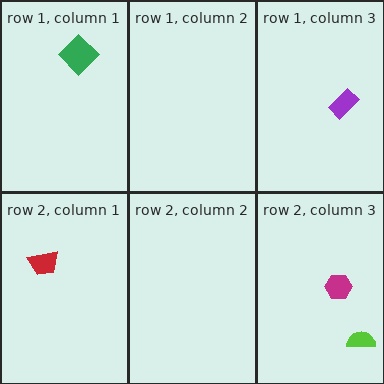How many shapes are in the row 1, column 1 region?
1.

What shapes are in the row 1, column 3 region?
The purple rectangle.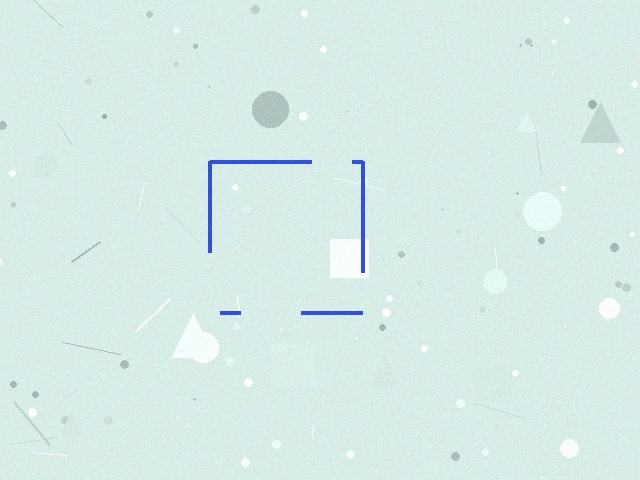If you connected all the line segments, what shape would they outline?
They would outline a square.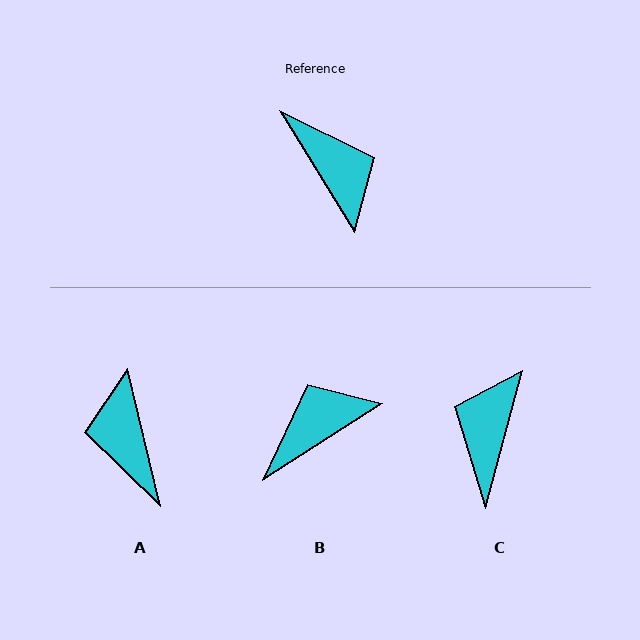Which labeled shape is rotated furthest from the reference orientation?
A, about 162 degrees away.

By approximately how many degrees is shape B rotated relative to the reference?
Approximately 91 degrees counter-clockwise.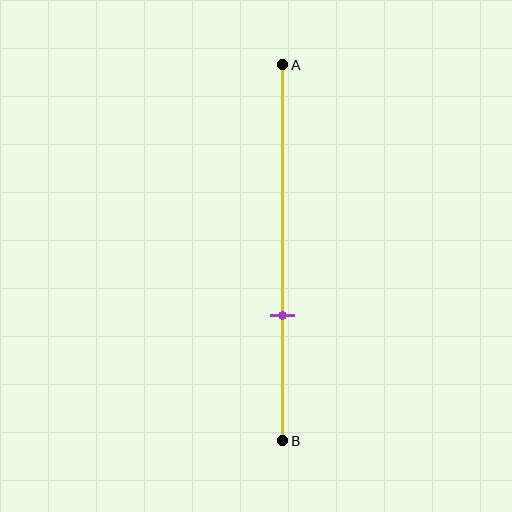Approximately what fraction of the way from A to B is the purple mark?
The purple mark is approximately 65% of the way from A to B.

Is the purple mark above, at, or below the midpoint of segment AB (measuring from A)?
The purple mark is below the midpoint of segment AB.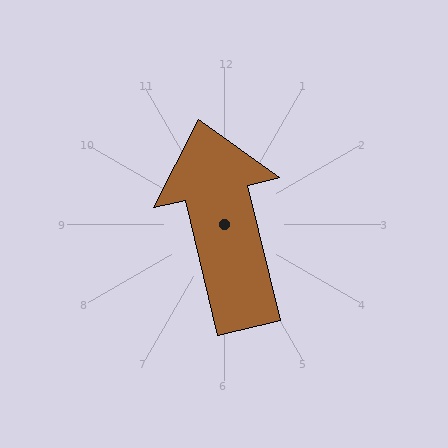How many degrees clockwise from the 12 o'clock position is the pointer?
Approximately 347 degrees.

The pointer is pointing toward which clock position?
Roughly 12 o'clock.